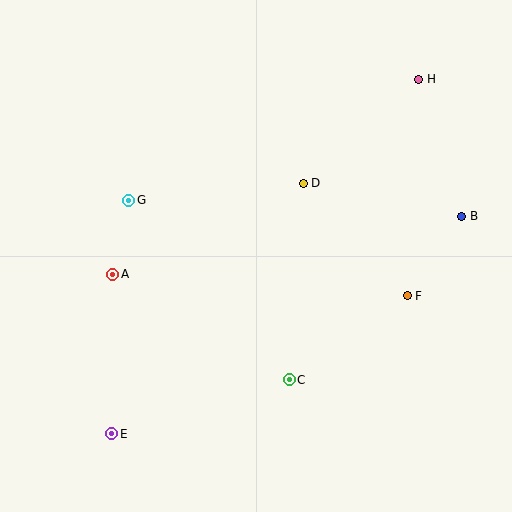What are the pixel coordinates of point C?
Point C is at (289, 380).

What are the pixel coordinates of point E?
Point E is at (112, 434).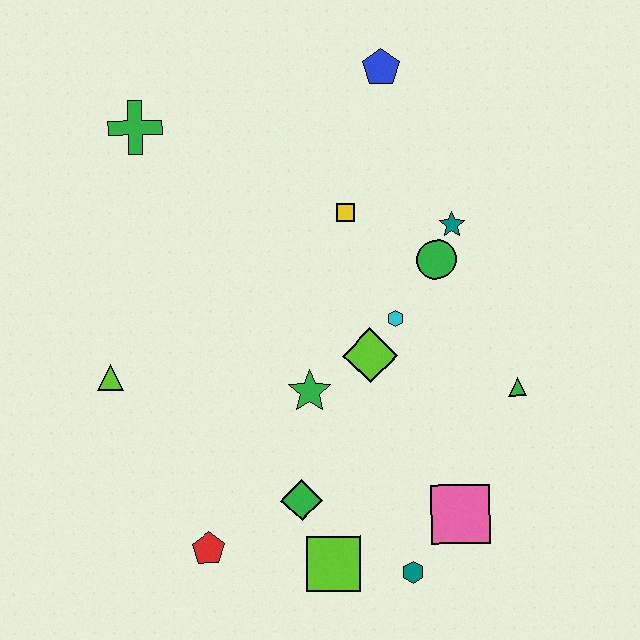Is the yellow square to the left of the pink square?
Yes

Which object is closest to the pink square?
The teal hexagon is closest to the pink square.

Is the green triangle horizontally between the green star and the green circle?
No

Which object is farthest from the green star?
The blue pentagon is farthest from the green star.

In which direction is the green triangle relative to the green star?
The green triangle is to the right of the green star.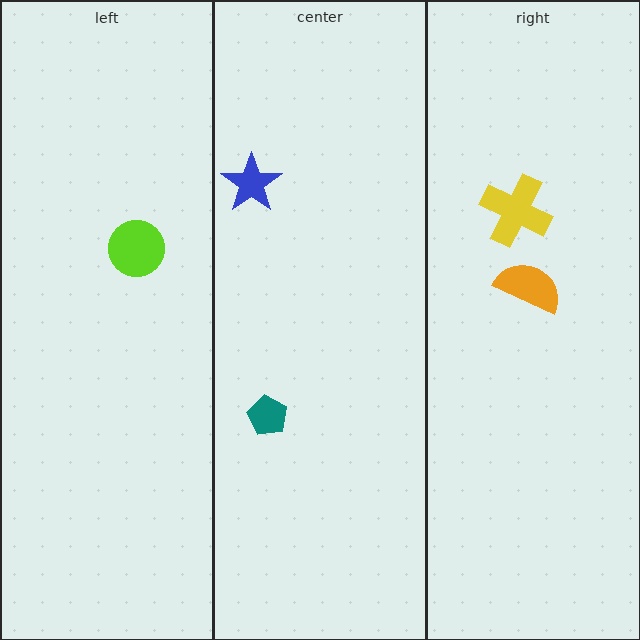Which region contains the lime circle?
The left region.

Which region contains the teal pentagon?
The center region.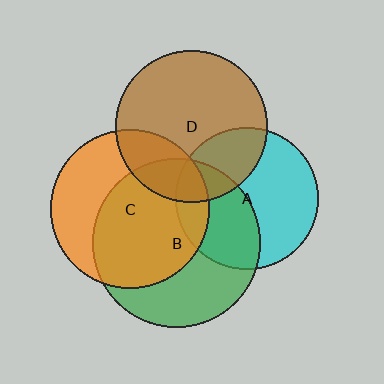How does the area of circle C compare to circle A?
Approximately 1.2 times.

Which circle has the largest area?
Circle B (green).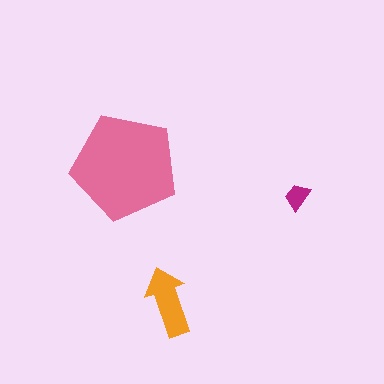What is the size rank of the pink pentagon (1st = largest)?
1st.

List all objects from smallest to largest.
The magenta trapezoid, the orange arrow, the pink pentagon.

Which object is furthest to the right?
The magenta trapezoid is rightmost.